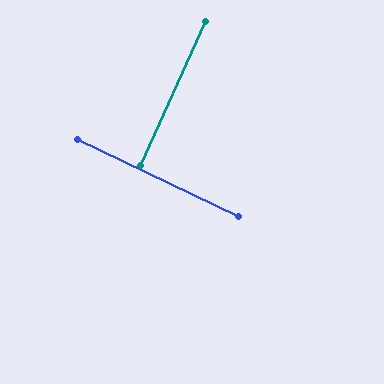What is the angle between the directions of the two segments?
Approximately 89 degrees.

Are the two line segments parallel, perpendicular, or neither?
Perpendicular — they meet at approximately 89°.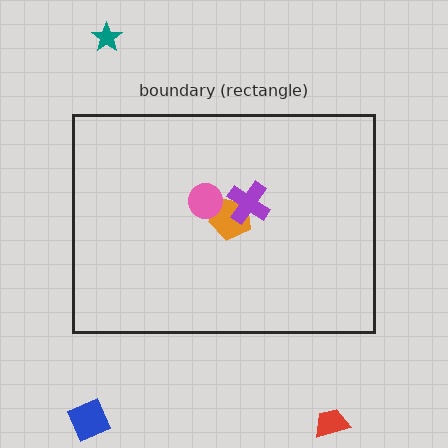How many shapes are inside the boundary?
3 inside, 3 outside.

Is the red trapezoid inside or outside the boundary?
Outside.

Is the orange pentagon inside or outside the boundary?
Inside.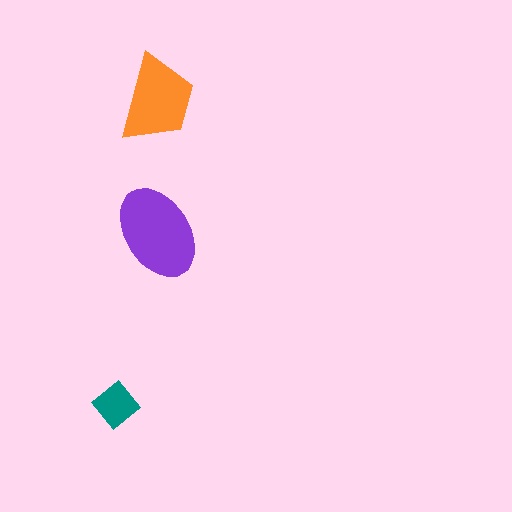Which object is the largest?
The purple ellipse.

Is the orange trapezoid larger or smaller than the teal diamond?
Larger.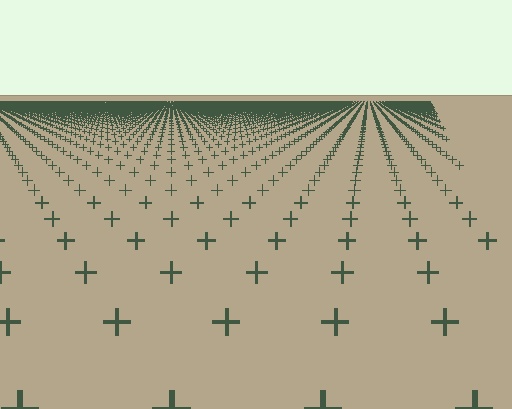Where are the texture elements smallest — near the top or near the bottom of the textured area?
Near the top.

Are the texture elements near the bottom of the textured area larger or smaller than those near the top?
Larger. Near the bottom, elements are closer to the viewer and appear at a bigger on-screen size.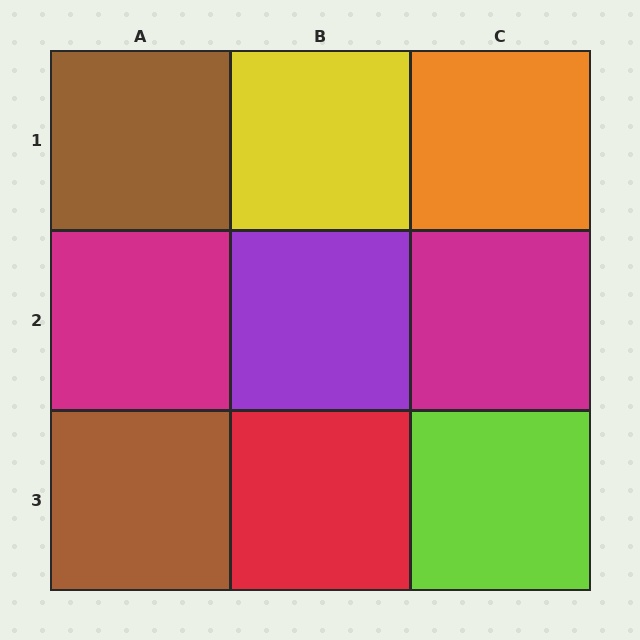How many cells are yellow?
1 cell is yellow.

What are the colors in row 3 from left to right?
Brown, red, lime.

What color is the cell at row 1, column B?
Yellow.